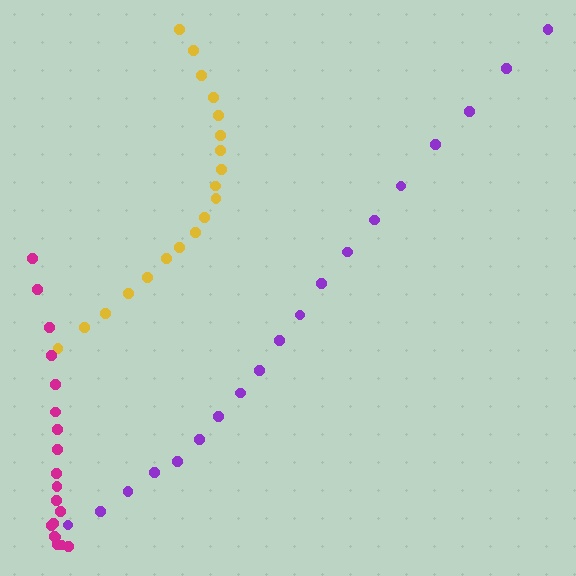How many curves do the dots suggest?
There are 3 distinct paths.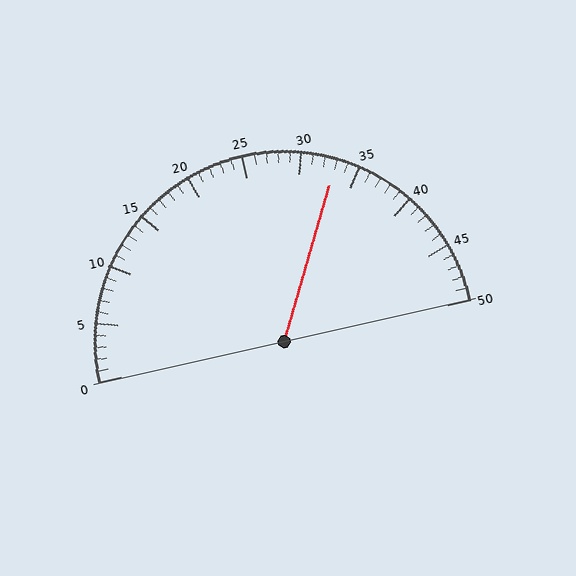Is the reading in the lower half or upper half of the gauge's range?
The reading is in the upper half of the range (0 to 50).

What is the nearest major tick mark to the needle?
The nearest major tick mark is 35.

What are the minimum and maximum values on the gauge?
The gauge ranges from 0 to 50.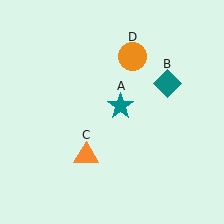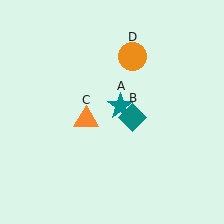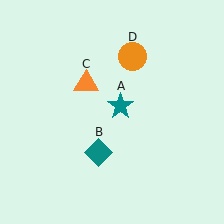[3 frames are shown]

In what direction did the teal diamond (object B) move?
The teal diamond (object B) moved down and to the left.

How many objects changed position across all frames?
2 objects changed position: teal diamond (object B), orange triangle (object C).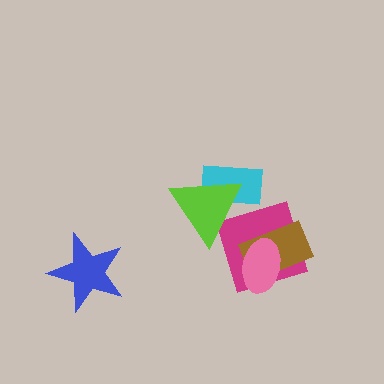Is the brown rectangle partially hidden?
Yes, it is partially covered by another shape.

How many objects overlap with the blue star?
0 objects overlap with the blue star.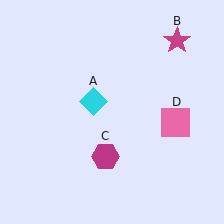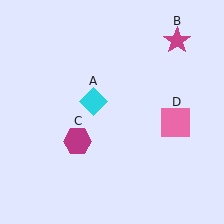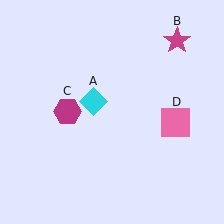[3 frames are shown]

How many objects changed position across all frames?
1 object changed position: magenta hexagon (object C).